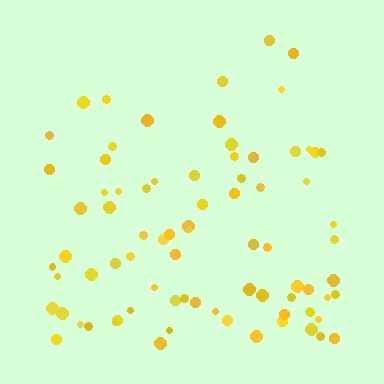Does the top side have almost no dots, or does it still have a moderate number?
Still a moderate number, just noticeably fewer than the bottom.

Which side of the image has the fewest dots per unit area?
The top.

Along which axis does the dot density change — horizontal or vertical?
Vertical.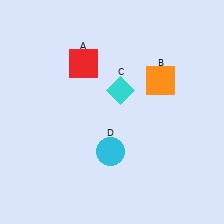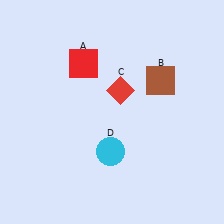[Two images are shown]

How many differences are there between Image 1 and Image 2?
There are 2 differences between the two images.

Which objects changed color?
B changed from orange to brown. C changed from cyan to red.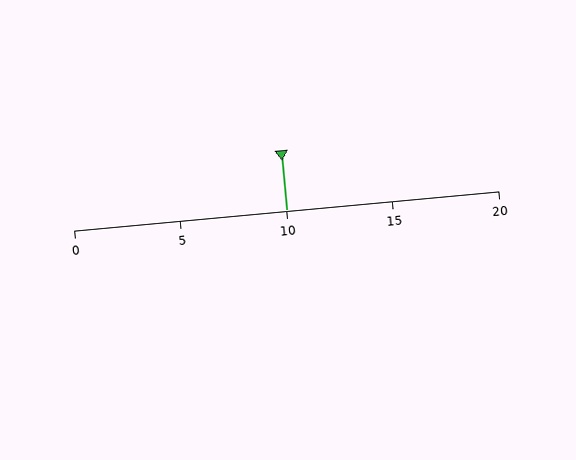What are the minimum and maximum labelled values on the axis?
The axis runs from 0 to 20.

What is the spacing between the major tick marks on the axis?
The major ticks are spaced 5 apart.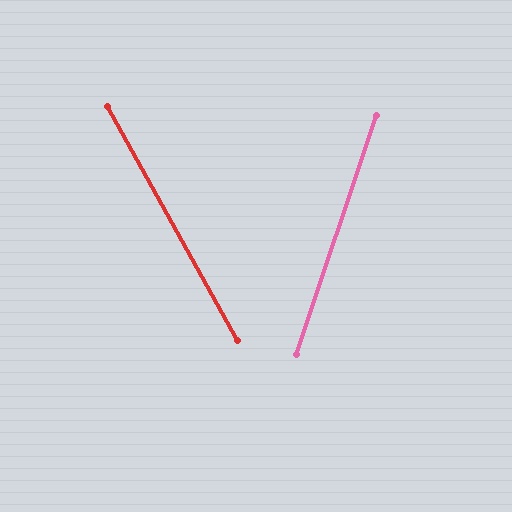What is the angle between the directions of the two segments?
Approximately 47 degrees.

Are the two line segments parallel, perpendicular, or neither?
Neither parallel nor perpendicular — they differ by about 47°.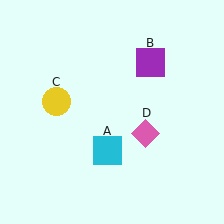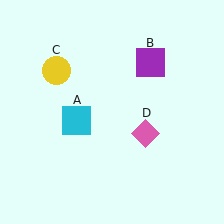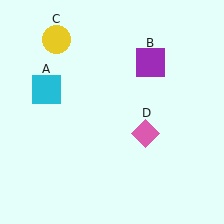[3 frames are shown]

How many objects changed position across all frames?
2 objects changed position: cyan square (object A), yellow circle (object C).